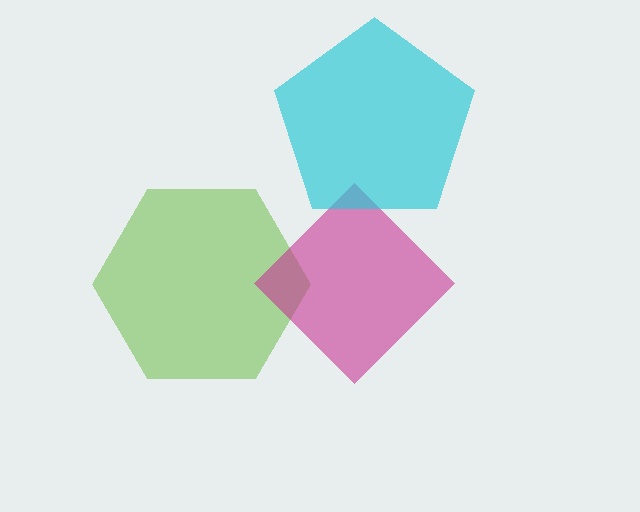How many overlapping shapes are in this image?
There are 3 overlapping shapes in the image.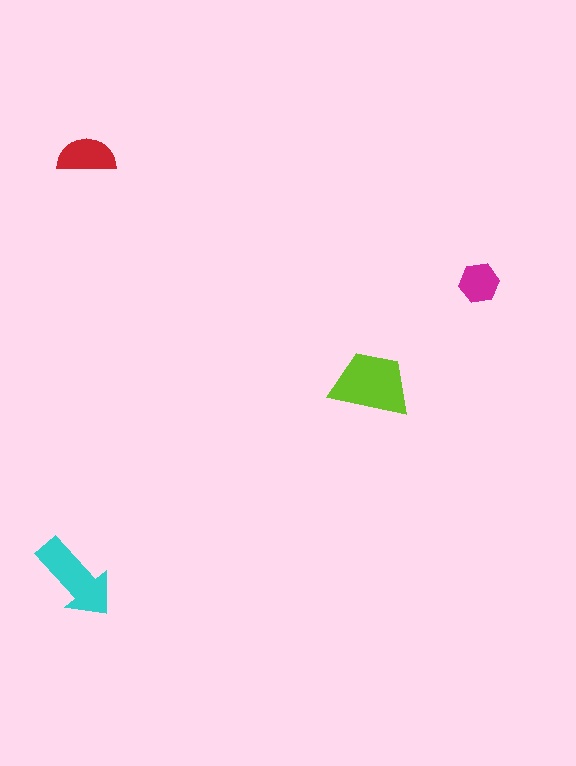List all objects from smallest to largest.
The magenta hexagon, the red semicircle, the cyan arrow, the lime trapezoid.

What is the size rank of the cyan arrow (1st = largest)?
2nd.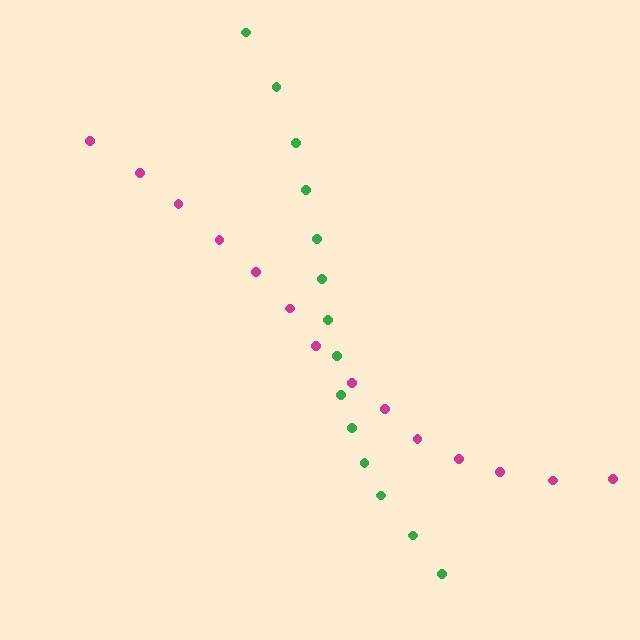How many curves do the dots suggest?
There are 2 distinct paths.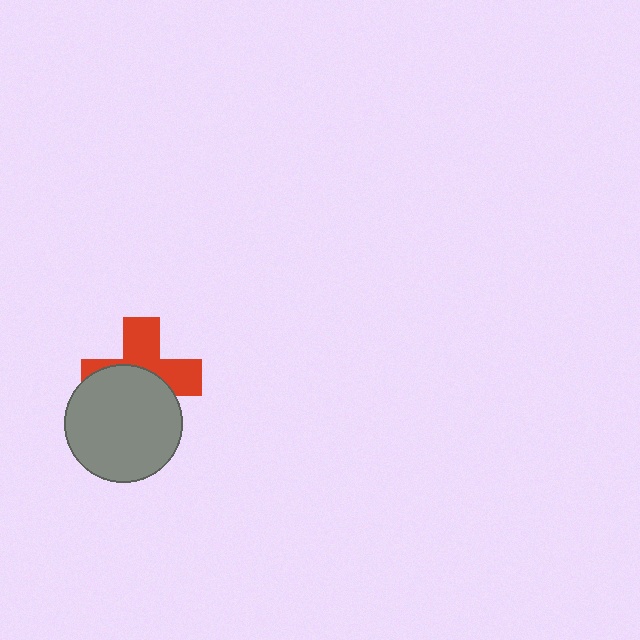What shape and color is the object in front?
The object in front is a gray circle.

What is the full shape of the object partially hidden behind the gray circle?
The partially hidden object is a red cross.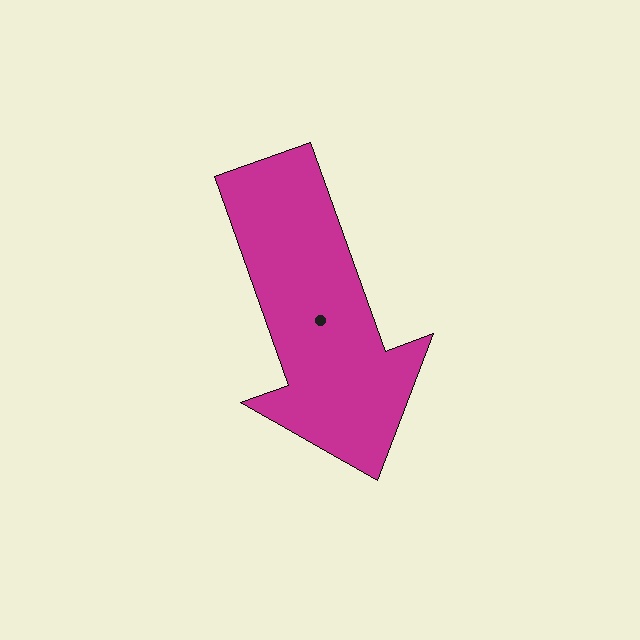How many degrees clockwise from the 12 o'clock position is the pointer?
Approximately 160 degrees.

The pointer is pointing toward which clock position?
Roughly 5 o'clock.